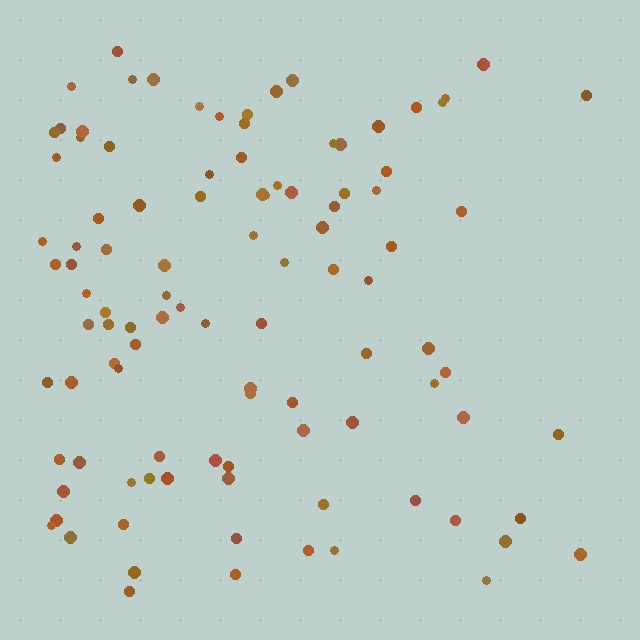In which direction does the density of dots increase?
From right to left, with the left side densest.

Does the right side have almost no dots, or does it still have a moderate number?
Still a moderate number, just noticeably fewer than the left.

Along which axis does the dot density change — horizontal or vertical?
Horizontal.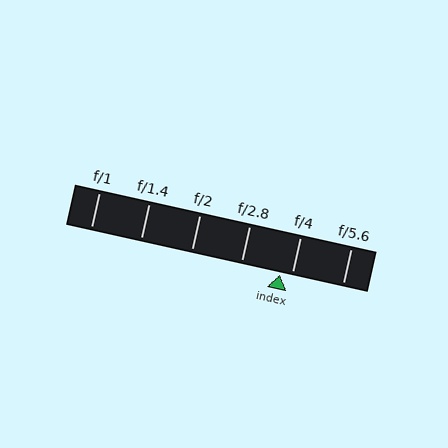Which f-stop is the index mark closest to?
The index mark is closest to f/4.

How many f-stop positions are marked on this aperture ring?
There are 6 f-stop positions marked.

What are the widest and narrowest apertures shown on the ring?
The widest aperture shown is f/1 and the narrowest is f/5.6.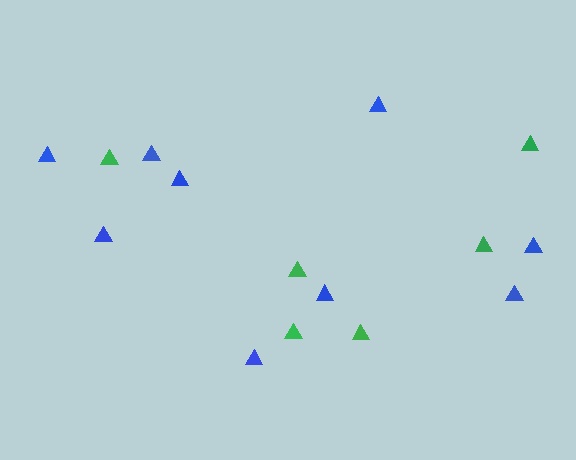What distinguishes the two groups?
There are 2 groups: one group of blue triangles (9) and one group of green triangles (6).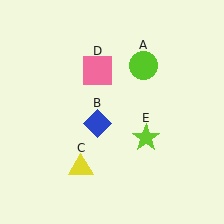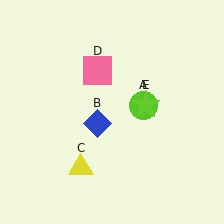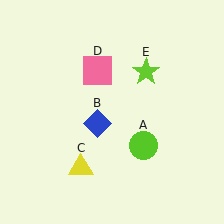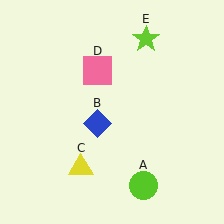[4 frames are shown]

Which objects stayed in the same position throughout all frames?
Blue diamond (object B) and yellow triangle (object C) and pink square (object D) remained stationary.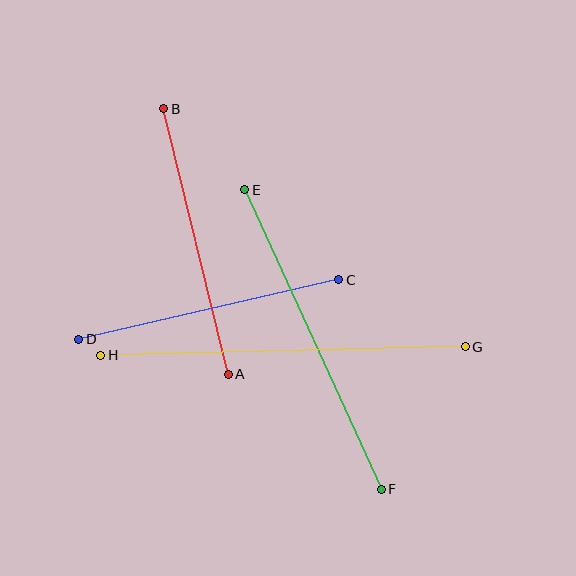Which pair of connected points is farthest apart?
Points G and H are farthest apart.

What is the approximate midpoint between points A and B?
The midpoint is at approximately (196, 242) pixels.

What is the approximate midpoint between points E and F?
The midpoint is at approximately (313, 339) pixels.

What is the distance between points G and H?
The distance is approximately 364 pixels.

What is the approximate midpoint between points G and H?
The midpoint is at approximately (283, 351) pixels.